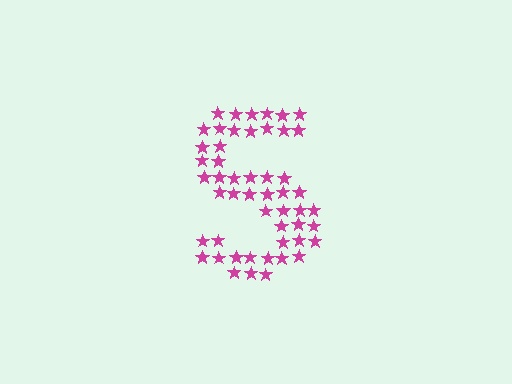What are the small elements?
The small elements are stars.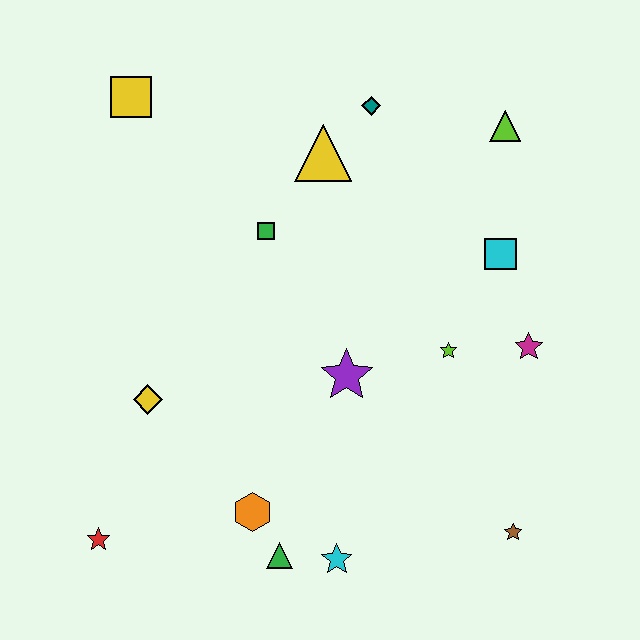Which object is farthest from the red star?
The lime triangle is farthest from the red star.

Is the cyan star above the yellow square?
No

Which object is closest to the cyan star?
The green triangle is closest to the cyan star.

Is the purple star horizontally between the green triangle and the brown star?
Yes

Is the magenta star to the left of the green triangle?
No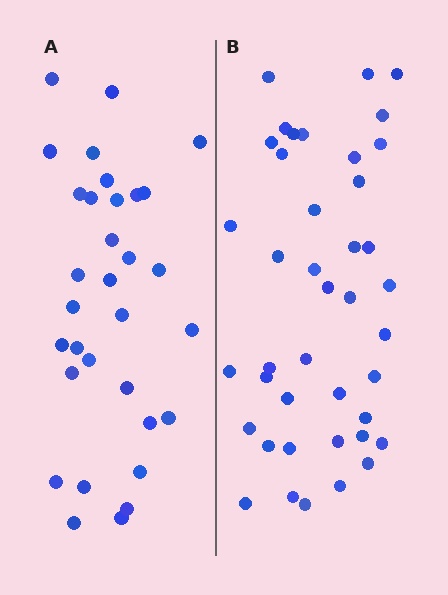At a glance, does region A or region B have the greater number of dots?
Region B (the right region) has more dots.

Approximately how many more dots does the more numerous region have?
Region B has roughly 8 or so more dots than region A.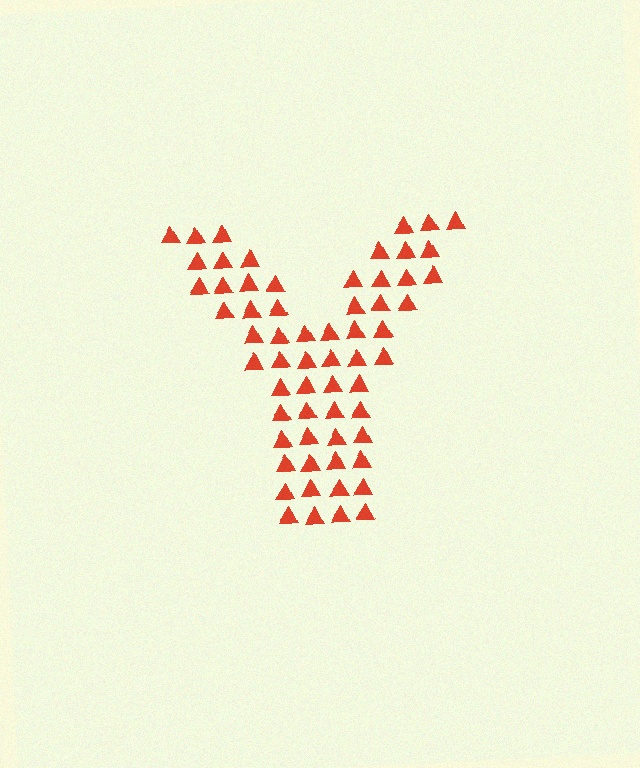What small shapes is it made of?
It is made of small triangles.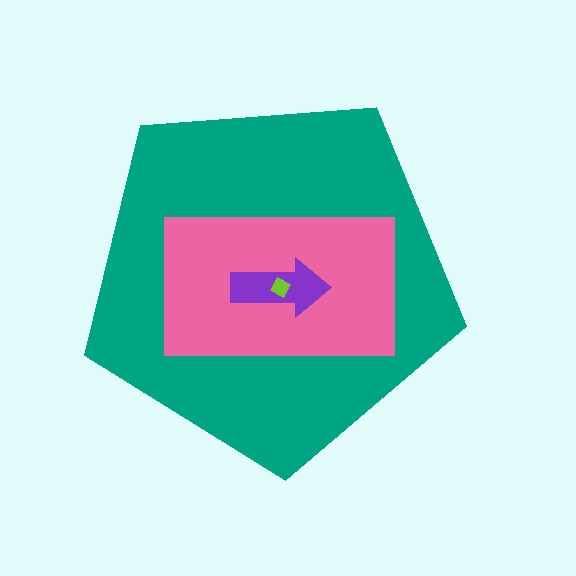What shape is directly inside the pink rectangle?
The purple arrow.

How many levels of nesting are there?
4.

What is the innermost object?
The lime square.